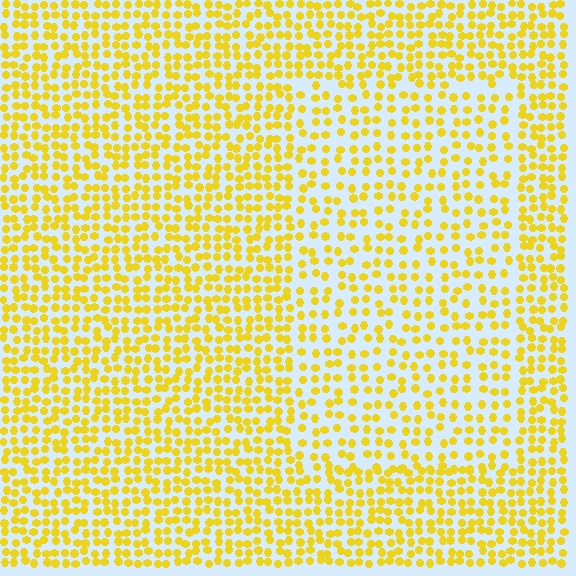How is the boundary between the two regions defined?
The boundary is defined by a change in element density (approximately 1.6x ratio). All elements are the same color, size, and shape.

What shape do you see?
I see a rectangle.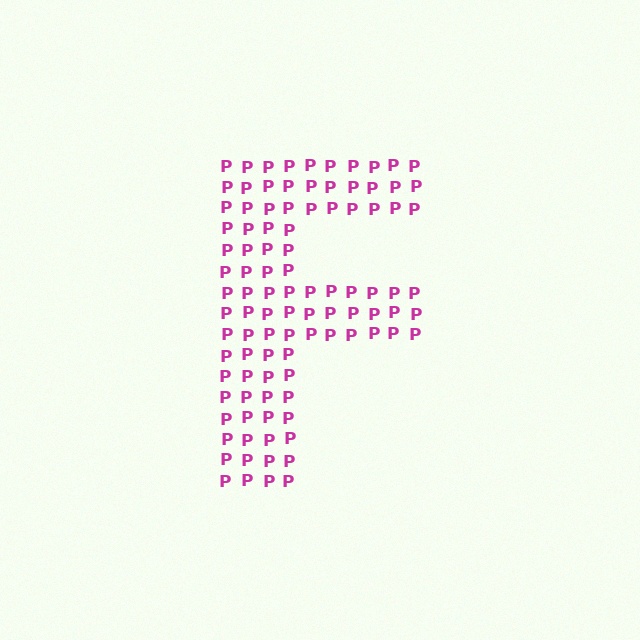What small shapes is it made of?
It is made of small letter P's.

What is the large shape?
The large shape is the letter F.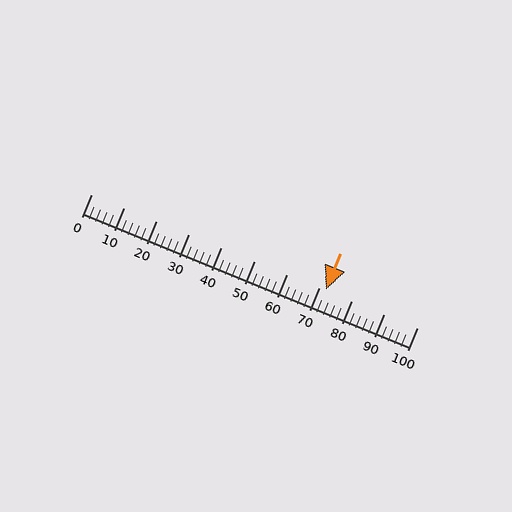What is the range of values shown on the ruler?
The ruler shows values from 0 to 100.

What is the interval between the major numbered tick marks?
The major tick marks are spaced 10 units apart.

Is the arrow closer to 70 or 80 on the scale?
The arrow is closer to 70.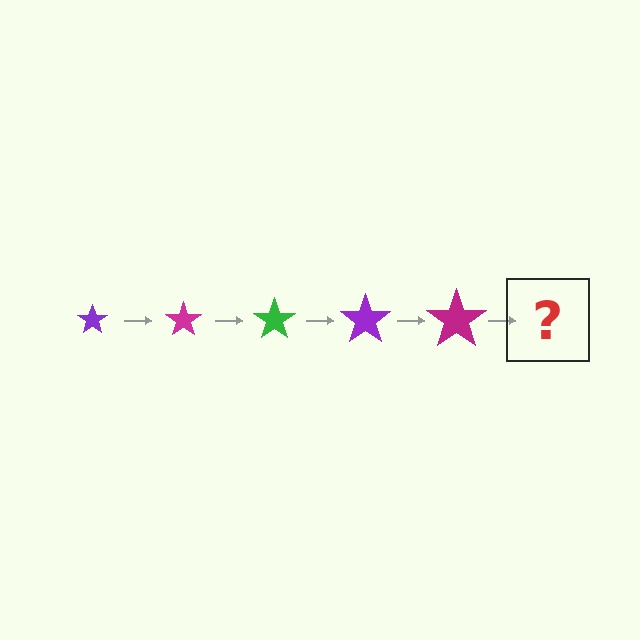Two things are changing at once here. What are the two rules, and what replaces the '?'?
The two rules are that the star grows larger each step and the color cycles through purple, magenta, and green. The '?' should be a green star, larger than the previous one.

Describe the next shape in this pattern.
It should be a green star, larger than the previous one.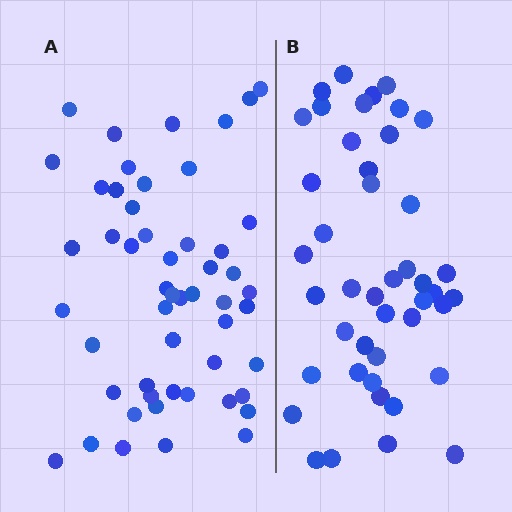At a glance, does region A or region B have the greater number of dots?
Region A (the left region) has more dots.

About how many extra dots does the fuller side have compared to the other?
Region A has roughly 8 or so more dots than region B.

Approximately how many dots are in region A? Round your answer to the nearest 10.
About 50 dots. (The exact count is 52, which rounds to 50.)